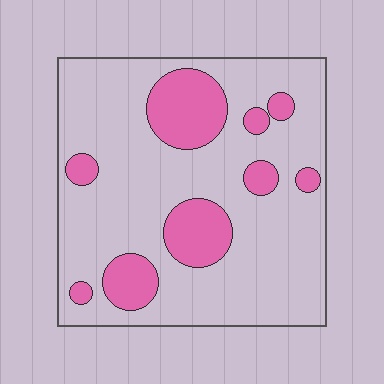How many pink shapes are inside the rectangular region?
9.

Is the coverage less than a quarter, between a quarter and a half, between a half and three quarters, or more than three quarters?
Less than a quarter.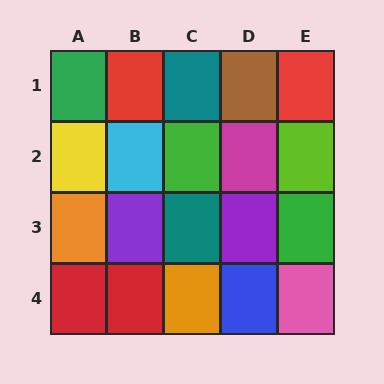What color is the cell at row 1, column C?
Teal.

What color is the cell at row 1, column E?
Red.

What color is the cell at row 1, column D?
Brown.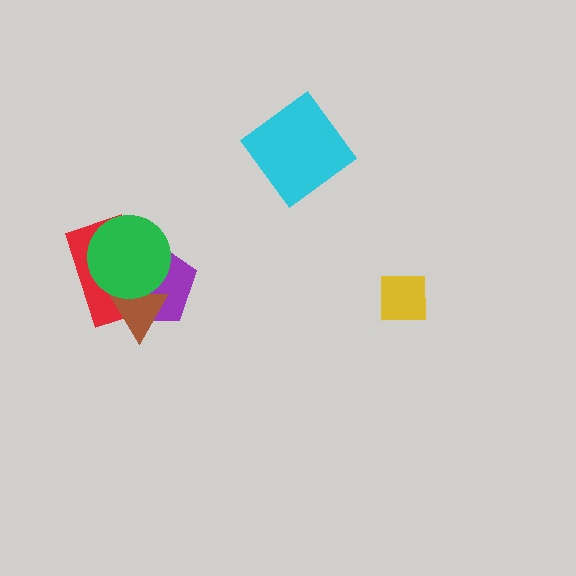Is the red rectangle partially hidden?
Yes, it is partially covered by another shape.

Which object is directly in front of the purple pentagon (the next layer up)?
The brown triangle is directly in front of the purple pentagon.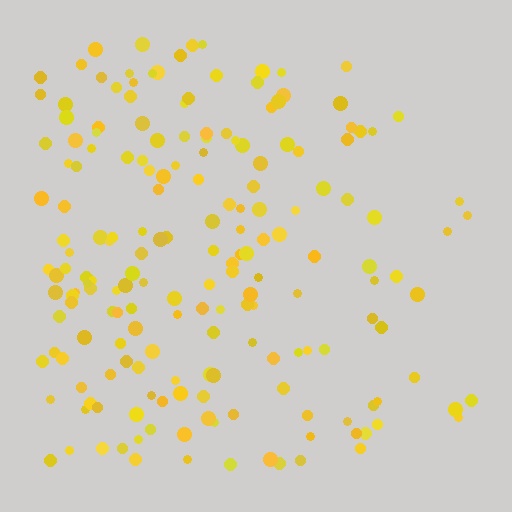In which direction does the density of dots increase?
From right to left, with the left side densest.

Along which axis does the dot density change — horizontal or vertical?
Horizontal.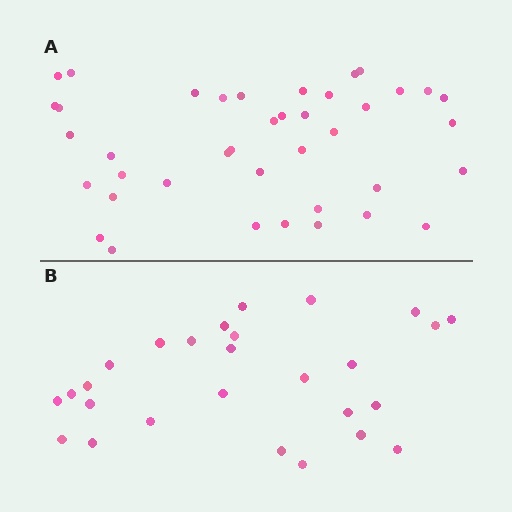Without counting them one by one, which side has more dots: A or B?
Region A (the top region) has more dots.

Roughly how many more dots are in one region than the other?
Region A has approximately 15 more dots than region B.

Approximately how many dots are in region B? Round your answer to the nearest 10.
About 30 dots. (The exact count is 27, which rounds to 30.)